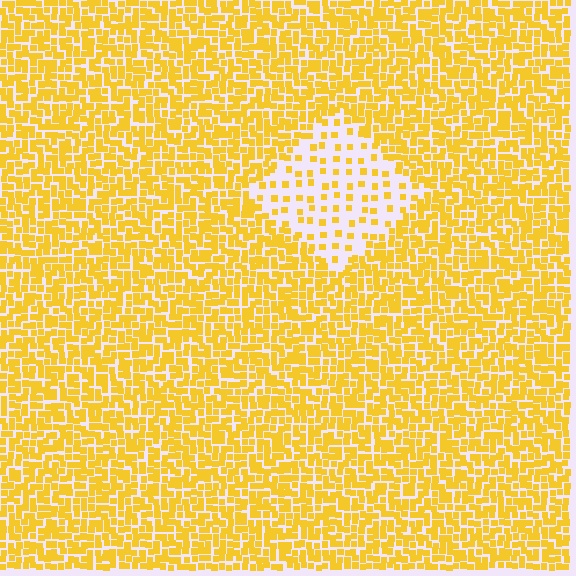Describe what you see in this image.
The image contains small yellow elements arranged at two different densities. A diamond-shaped region is visible where the elements are less densely packed than the surrounding area.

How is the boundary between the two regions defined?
The boundary is defined by a change in element density (approximately 3.0x ratio). All elements are the same color, size, and shape.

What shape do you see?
I see a diamond.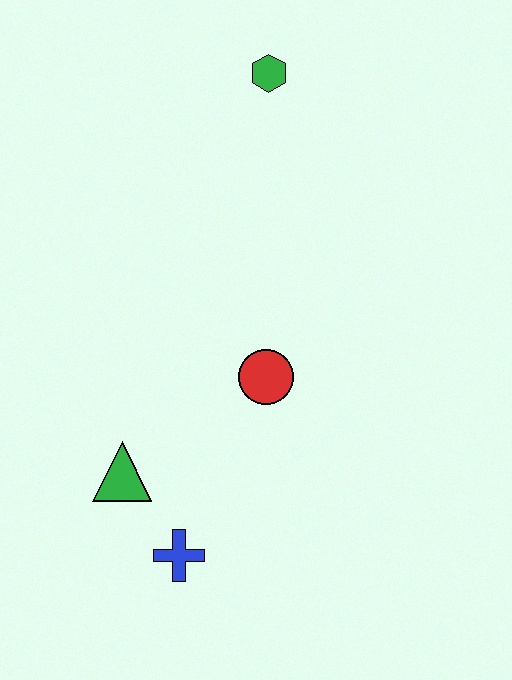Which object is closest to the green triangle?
The blue cross is closest to the green triangle.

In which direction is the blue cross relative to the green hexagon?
The blue cross is below the green hexagon.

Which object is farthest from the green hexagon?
The blue cross is farthest from the green hexagon.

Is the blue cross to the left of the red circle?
Yes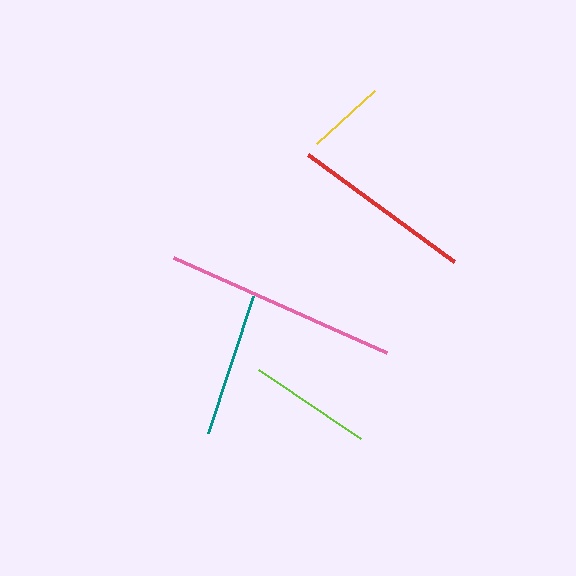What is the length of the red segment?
The red segment is approximately 180 pixels long.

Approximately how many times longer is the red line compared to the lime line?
The red line is approximately 1.5 times the length of the lime line.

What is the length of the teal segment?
The teal segment is approximately 144 pixels long.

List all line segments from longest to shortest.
From longest to shortest: pink, red, teal, lime, yellow.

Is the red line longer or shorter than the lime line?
The red line is longer than the lime line.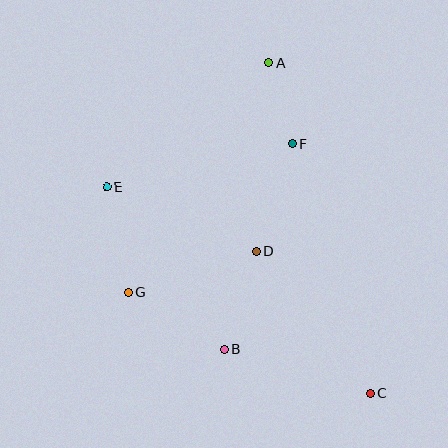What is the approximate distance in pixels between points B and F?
The distance between B and F is approximately 216 pixels.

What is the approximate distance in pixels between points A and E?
The distance between A and E is approximately 204 pixels.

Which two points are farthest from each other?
Points A and C are farthest from each other.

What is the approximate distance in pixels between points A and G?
The distance between A and G is approximately 269 pixels.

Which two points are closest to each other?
Points A and F are closest to each other.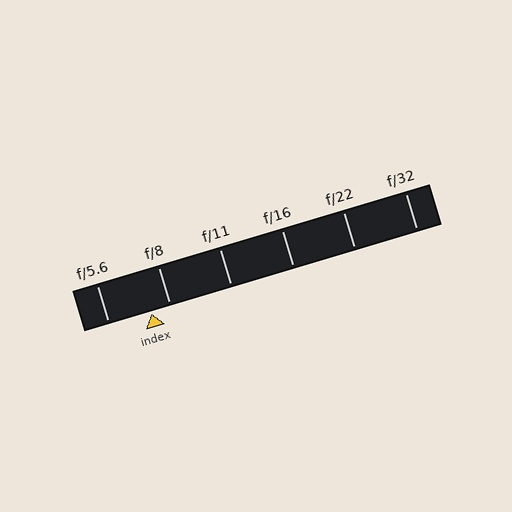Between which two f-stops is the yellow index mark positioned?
The index mark is between f/5.6 and f/8.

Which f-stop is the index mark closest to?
The index mark is closest to f/8.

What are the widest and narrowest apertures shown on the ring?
The widest aperture shown is f/5.6 and the narrowest is f/32.